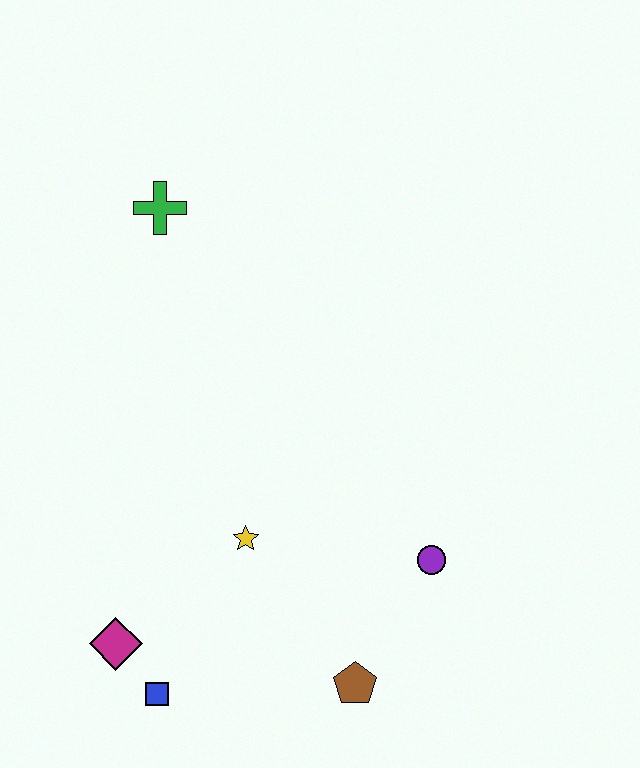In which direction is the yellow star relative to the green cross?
The yellow star is below the green cross.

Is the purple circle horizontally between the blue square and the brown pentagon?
No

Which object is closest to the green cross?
The yellow star is closest to the green cross.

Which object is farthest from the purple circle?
The green cross is farthest from the purple circle.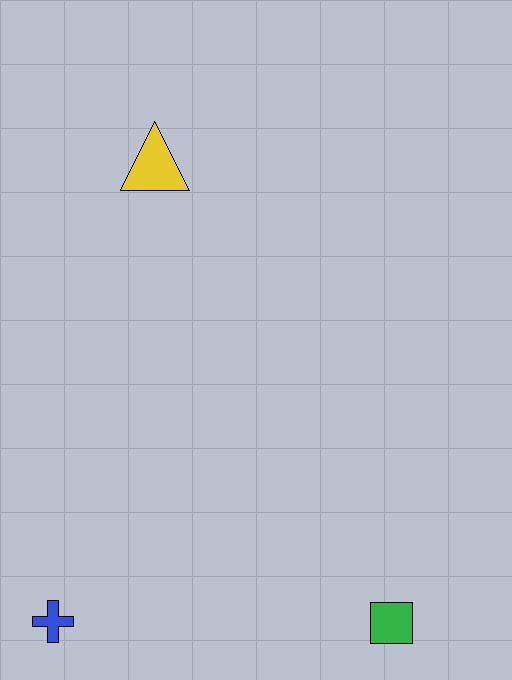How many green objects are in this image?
There is 1 green object.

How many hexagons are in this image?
There are no hexagons.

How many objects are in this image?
There are 3 objects.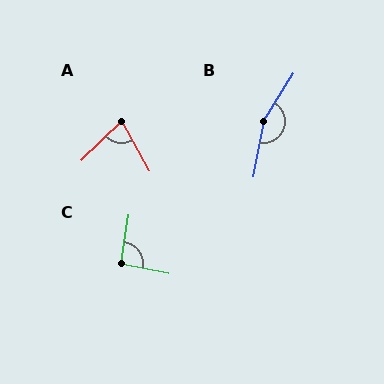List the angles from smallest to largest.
A (75°), C (93°), B (159°).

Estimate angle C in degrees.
Approximately 93 degrees.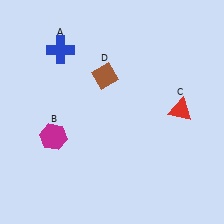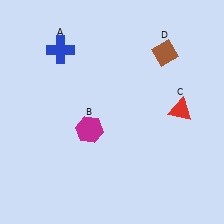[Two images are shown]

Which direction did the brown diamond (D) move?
The brown diamond (D) moved right.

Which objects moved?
The objects that moved are: the magenta hexagon (B), the brown diamond (D).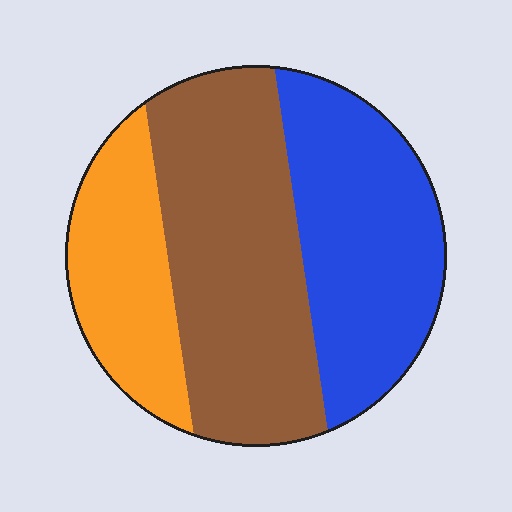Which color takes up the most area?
Brown, at roughly 45%.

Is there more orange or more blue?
Blue.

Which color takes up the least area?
Orange, at roughly 20%.